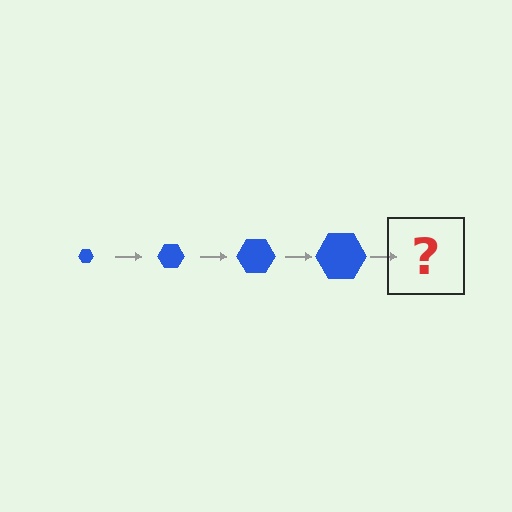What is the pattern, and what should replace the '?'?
The pattern is that the hexagon gets progressively larger each step. The '?' should be a blue hexagon, larger than the previous one.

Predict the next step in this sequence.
The next step is a blue hexagon, larger than the previous one.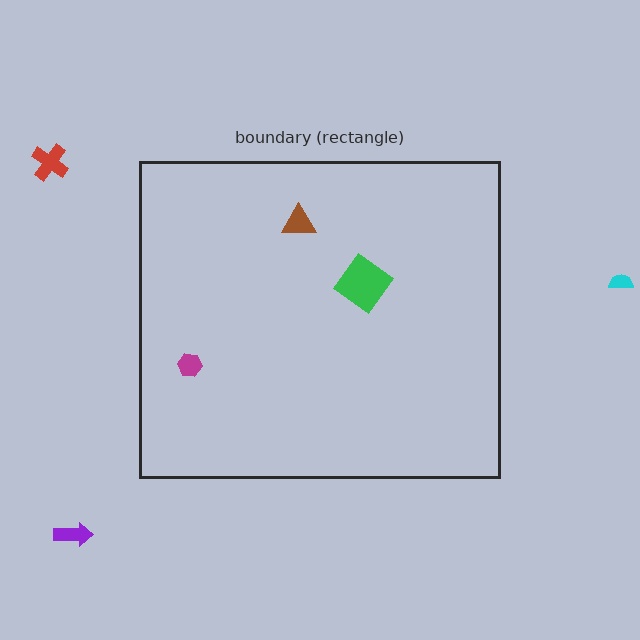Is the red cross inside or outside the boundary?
Outside.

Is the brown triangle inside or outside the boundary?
Inside.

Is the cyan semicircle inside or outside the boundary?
Outside.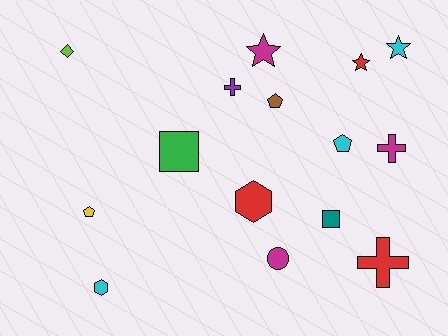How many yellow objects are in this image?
There is 1 yellow object.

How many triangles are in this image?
There are no triangles.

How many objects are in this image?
There are 15 objects.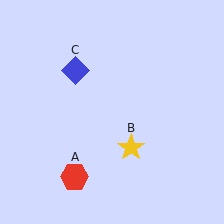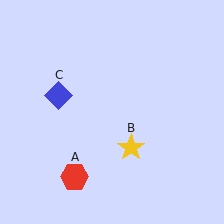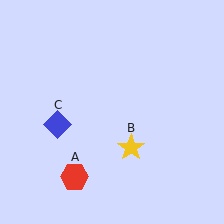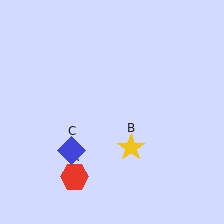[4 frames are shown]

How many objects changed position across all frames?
1 object changed position: blue diamond (object C).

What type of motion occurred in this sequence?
The blue diamond (object C) rotated counterclockwise around the center of the scene.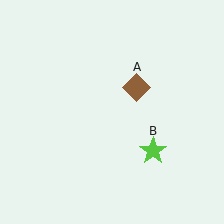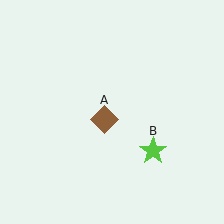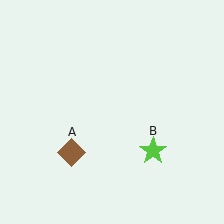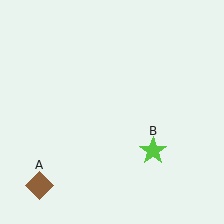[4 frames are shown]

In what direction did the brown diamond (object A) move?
The brown diamond (object A) moved down and to the left.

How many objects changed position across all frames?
1 object changed position: brown diamond (object A).